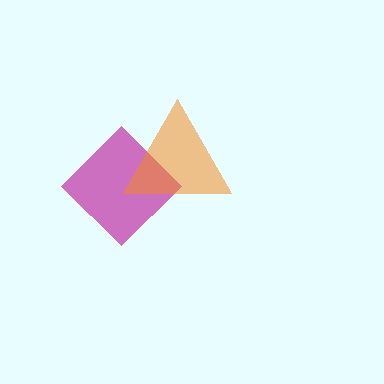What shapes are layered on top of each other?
The layered shapes are: a magenta diamond, an orange triangle.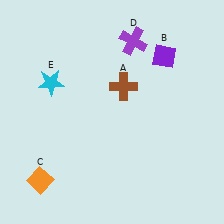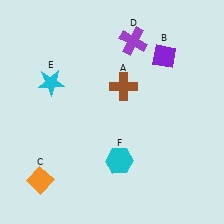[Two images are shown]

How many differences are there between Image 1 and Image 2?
There is 1 difference between the two images.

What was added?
A cyan hexagon (F) was added in Image 2.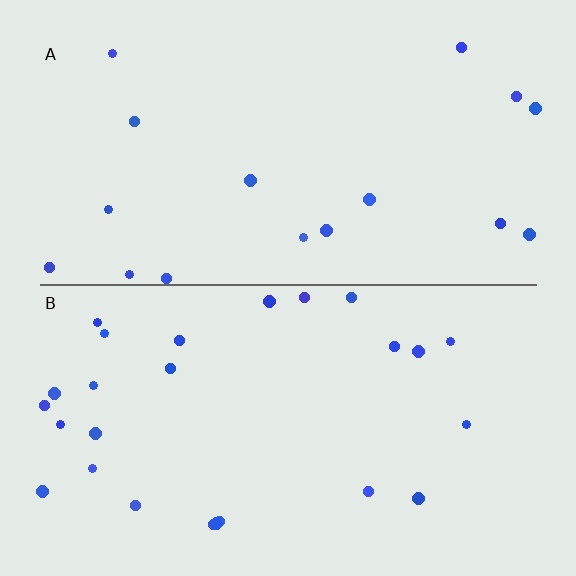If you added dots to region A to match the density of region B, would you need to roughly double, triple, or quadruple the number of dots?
Approximately double.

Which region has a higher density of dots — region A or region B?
B (the bottom).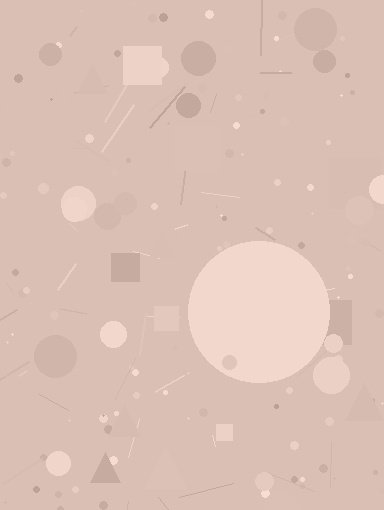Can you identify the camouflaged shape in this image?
The camouflaged shape is a circle.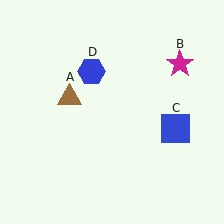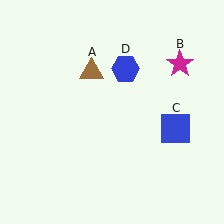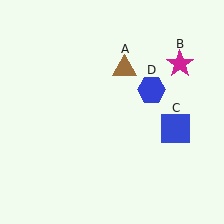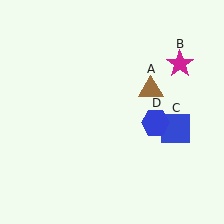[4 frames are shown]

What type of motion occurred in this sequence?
The brown triangle (object A), blue hexagon (object D) rotated clockwise around the center of the scene.